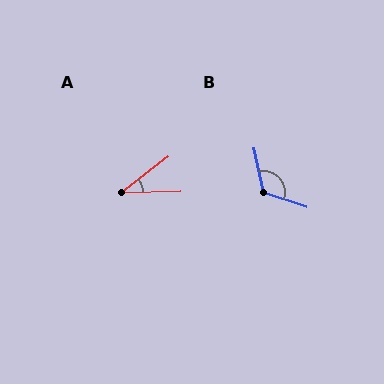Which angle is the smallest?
A, at approximately 36 degrees.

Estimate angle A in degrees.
Approximately 36 degrees.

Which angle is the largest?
B, at approximately 120 degrees.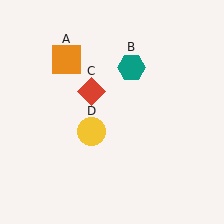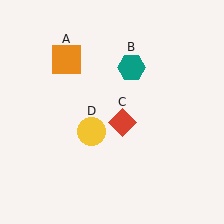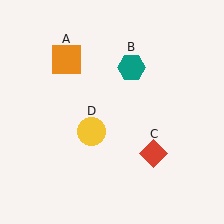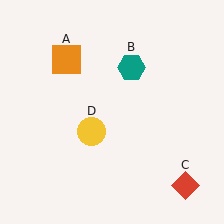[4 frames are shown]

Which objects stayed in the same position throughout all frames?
Orange square (object A) and teal hexagon (object B) and yellow circle (object D) remained stationary.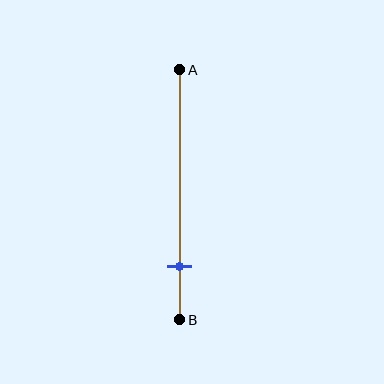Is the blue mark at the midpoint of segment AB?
No, the mark is at about 80% from A, not at the 50% midpoint.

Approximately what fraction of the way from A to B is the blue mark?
The blue mark is approximately 80% of the way from A to B.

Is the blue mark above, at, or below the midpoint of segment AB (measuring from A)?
The blue mark is below the midpoint of segment AB.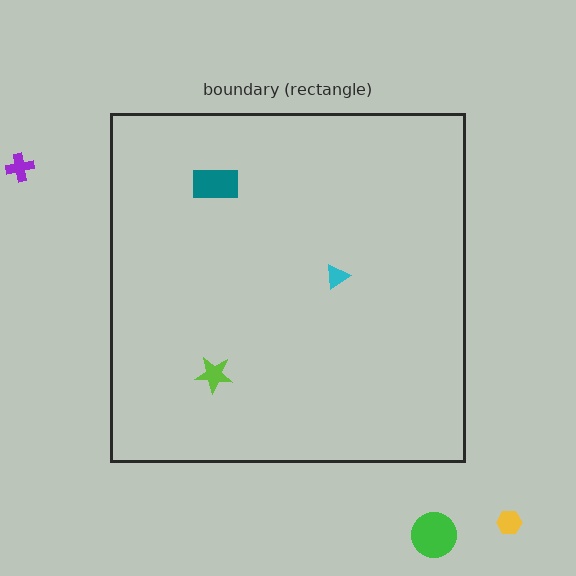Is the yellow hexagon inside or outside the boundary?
Outside.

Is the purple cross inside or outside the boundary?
Outside.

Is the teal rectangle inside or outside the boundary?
Inside.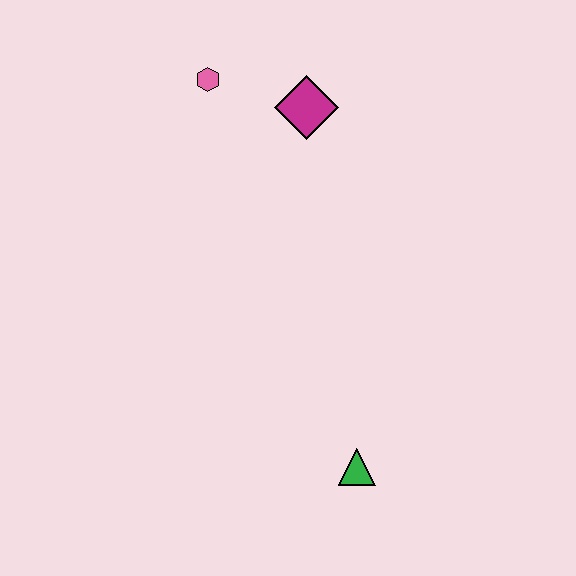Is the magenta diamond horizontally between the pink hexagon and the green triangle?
Yes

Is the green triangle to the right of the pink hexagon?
Yes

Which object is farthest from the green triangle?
The pink hexagon is farthest from the green triangle.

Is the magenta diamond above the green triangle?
Yes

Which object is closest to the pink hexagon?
The magenta diamond is closest to the pink hexagon.